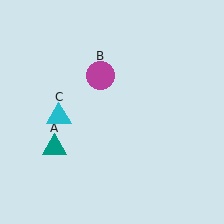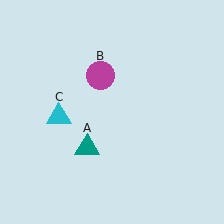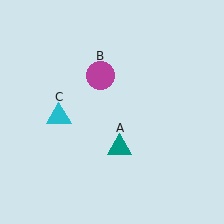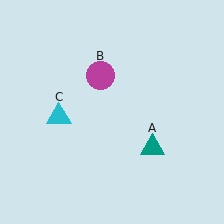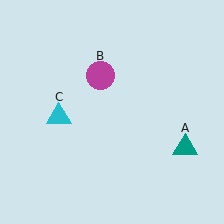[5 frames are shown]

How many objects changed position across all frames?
1 object changed position: teal triangle (object A).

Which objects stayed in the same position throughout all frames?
Magenta circle (object B) and cyan triangle (object C) remained stationary.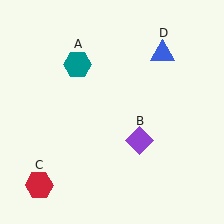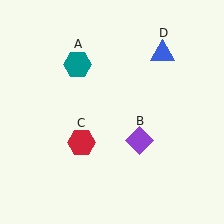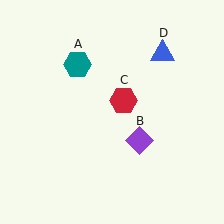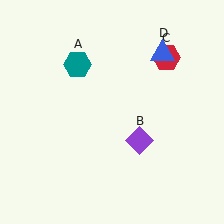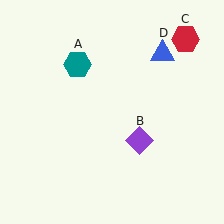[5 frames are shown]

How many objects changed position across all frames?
1 object changed position: red hexagon (object C).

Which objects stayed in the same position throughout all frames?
Teal hexagon (object A) and purple diamond (object B) and blue triangle (object D) remained stationary.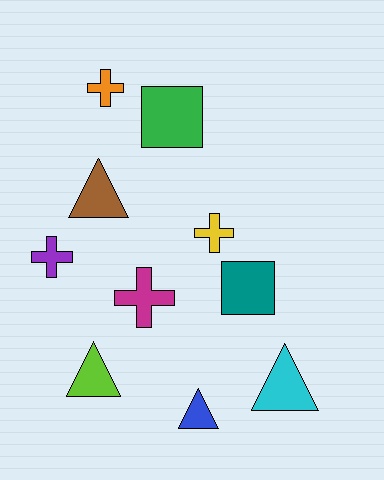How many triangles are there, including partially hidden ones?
There are 4 triangles.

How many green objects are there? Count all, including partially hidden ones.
There is 1 green object.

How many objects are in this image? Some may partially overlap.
There are 10 objects.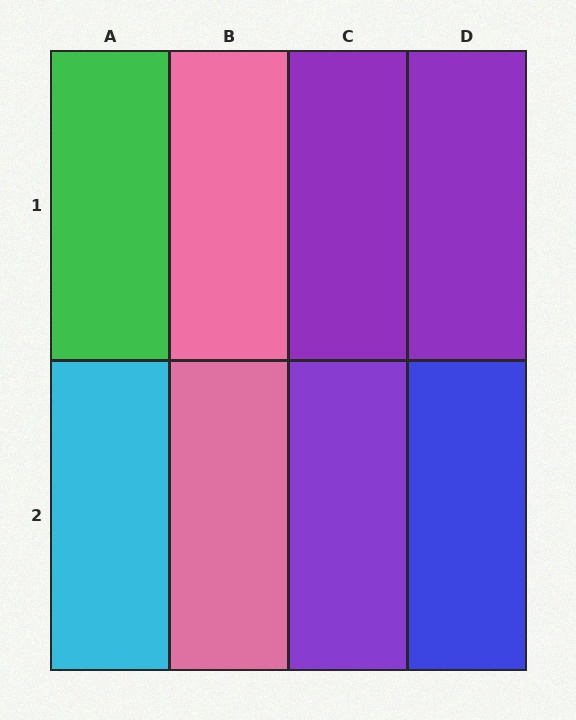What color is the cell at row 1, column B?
Pink.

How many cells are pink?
2 cells are pink.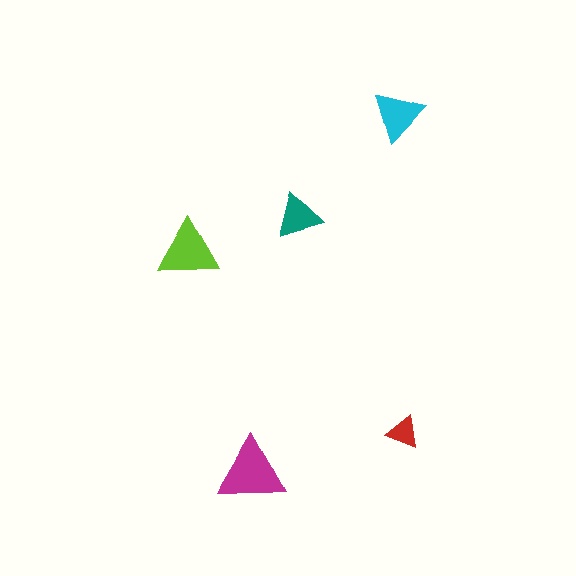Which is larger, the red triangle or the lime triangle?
The lime one.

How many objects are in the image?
There are 5 objects in the image.